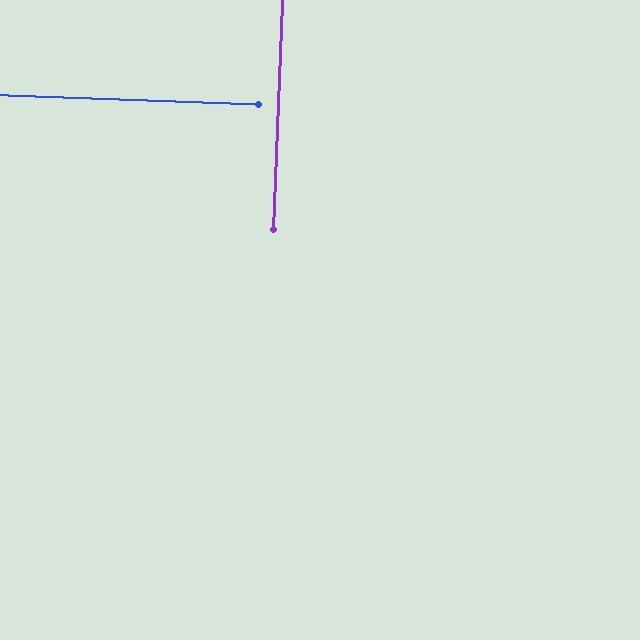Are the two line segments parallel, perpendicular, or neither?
Perpendicular — they meet at approximately 90°.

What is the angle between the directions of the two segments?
Approximately 90 degrees.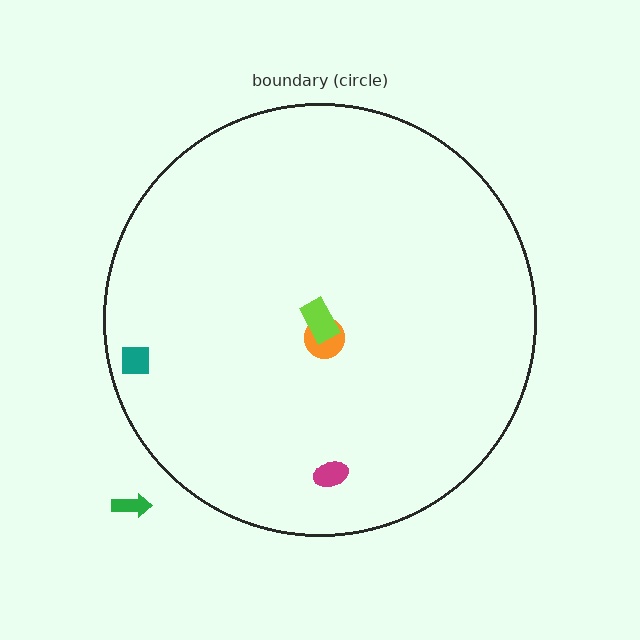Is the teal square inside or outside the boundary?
Inside.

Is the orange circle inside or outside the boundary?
Inside.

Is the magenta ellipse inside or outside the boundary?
Inside.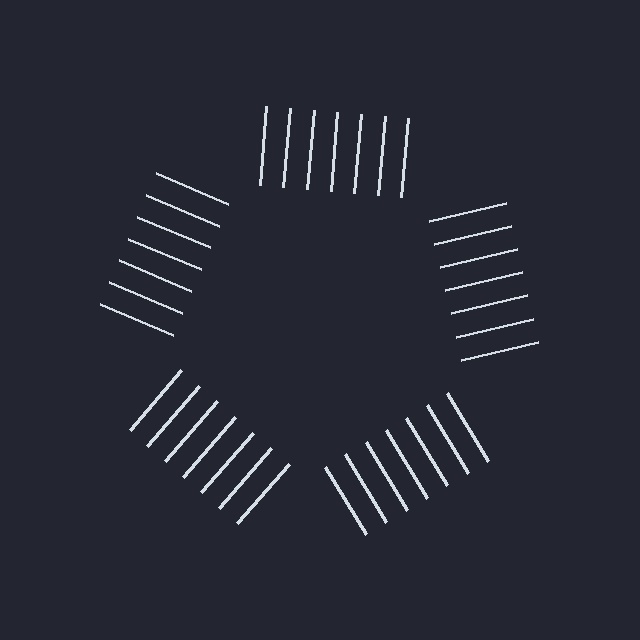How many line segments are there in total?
35 — 7 along each of the 5 edges.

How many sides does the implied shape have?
5 sides — the line-ends trace a pentagon.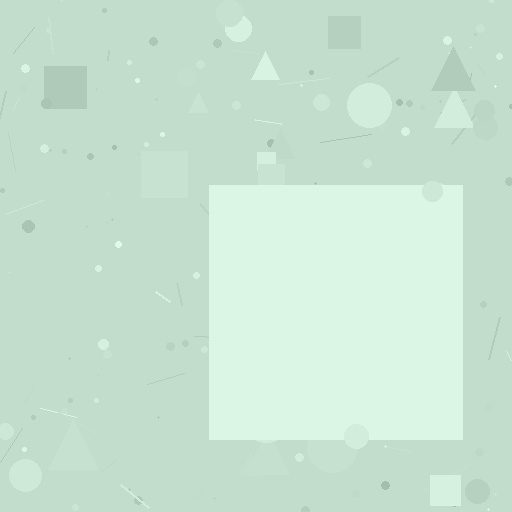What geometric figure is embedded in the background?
A square is embedded in the background.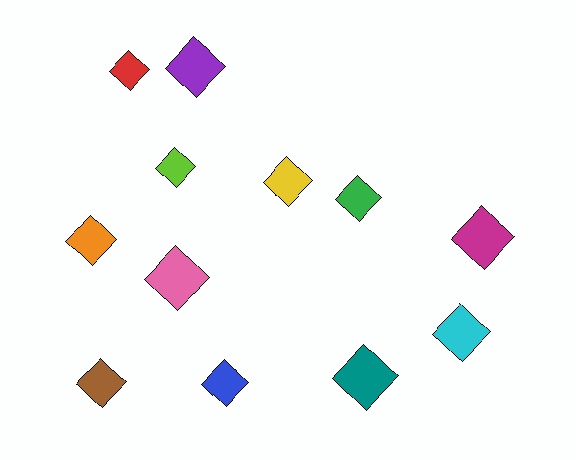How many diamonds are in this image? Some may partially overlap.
There are 12 diamonds.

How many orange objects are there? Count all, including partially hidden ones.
There is 1 orange object.